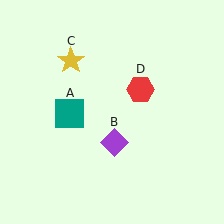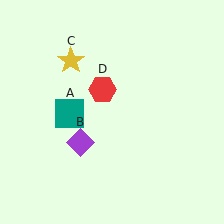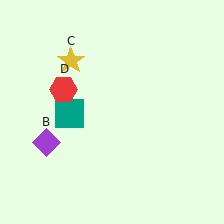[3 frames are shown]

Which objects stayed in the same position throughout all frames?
Teal square (object A) and yellow star (object C) remained stationary.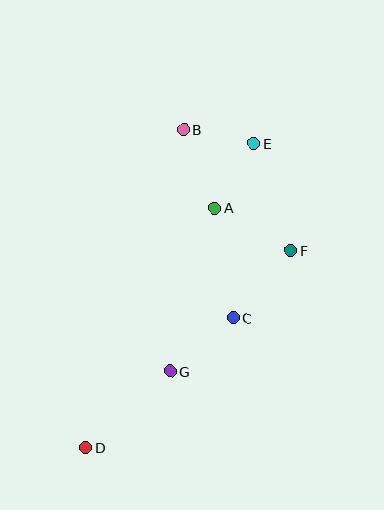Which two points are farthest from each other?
Points D and E are farthest from each other.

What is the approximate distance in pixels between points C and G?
The distance between C and G is approximately 83 pixels.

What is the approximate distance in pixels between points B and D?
The distance between B and D is approximately 333 pixels.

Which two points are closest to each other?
Points B and E are closest to each other.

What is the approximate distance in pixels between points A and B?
The distance between A and B is approximately 84 pixels.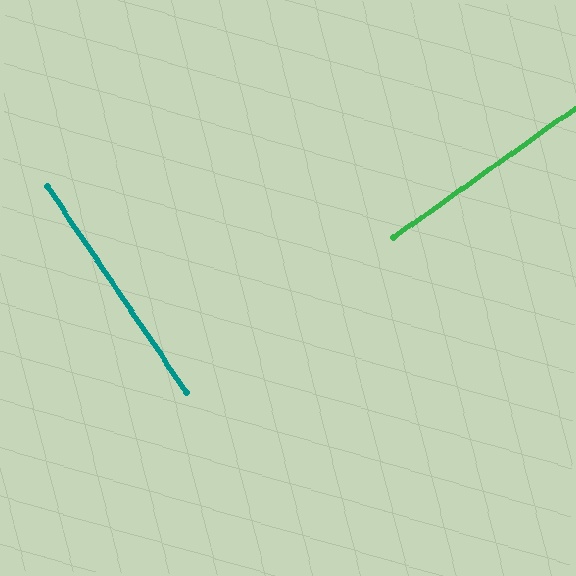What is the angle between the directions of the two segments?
Approximately 88 degrees.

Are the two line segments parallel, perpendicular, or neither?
Perpendicular — they meet at approximately 88°.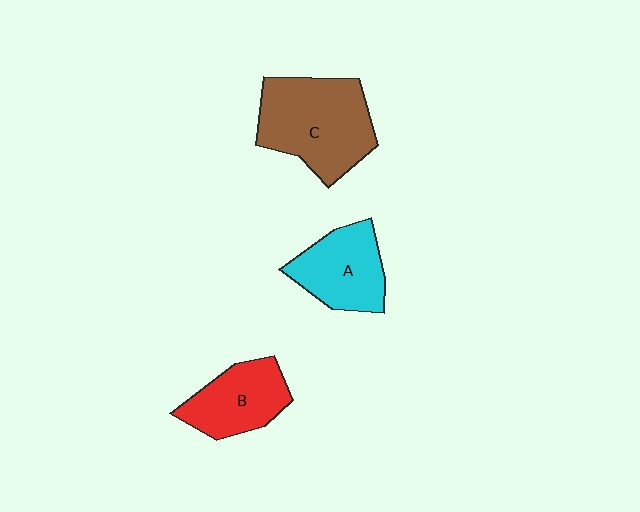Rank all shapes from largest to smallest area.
From largest to smallest: C (brown), A (cyan), B (red).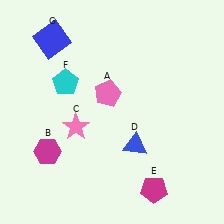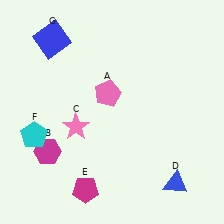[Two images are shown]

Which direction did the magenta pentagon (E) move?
The magenta pentagon (E) moved left.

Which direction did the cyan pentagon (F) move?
The cyan pentagon (F) moved down.